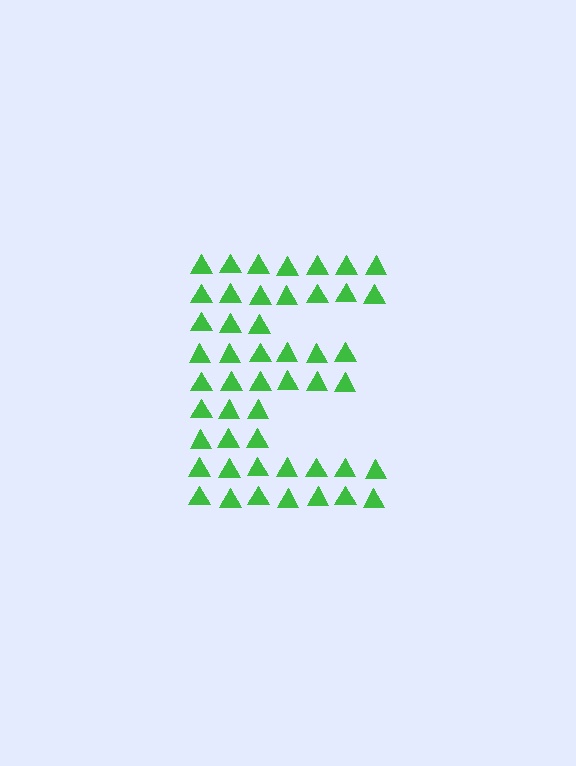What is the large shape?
The large shape is the letter E.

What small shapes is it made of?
It is made of small triangles.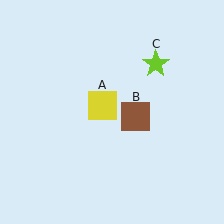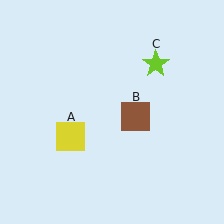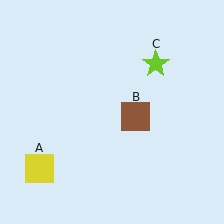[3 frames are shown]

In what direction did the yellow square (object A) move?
The yellow square (object A) moved down and to the left.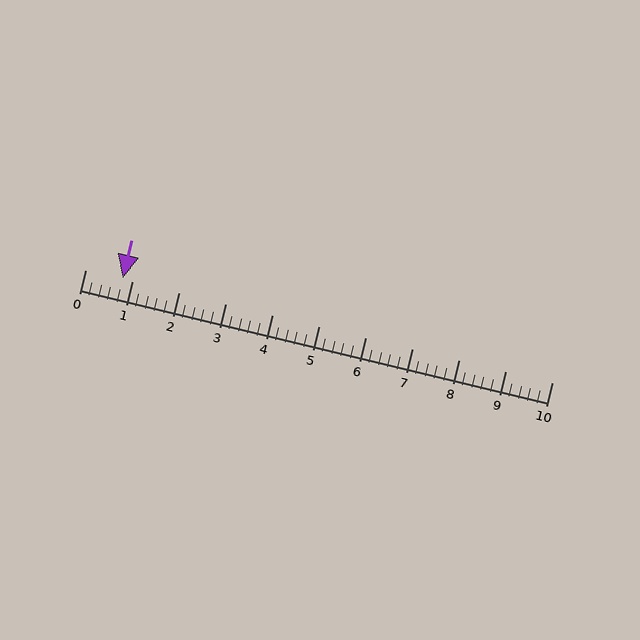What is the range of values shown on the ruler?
The ruler shows values from 0 to 10.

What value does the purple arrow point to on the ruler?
The purple arrow points to approximately 0.8.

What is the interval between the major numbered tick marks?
The major tick marks are spaced 1 units apart.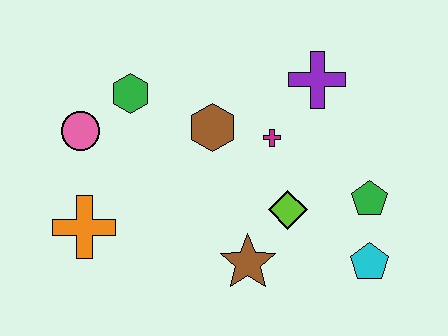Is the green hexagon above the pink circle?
Yes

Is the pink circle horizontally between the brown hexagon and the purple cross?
No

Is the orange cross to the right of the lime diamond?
No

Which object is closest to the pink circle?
The green hexagon is closest to the pink circle.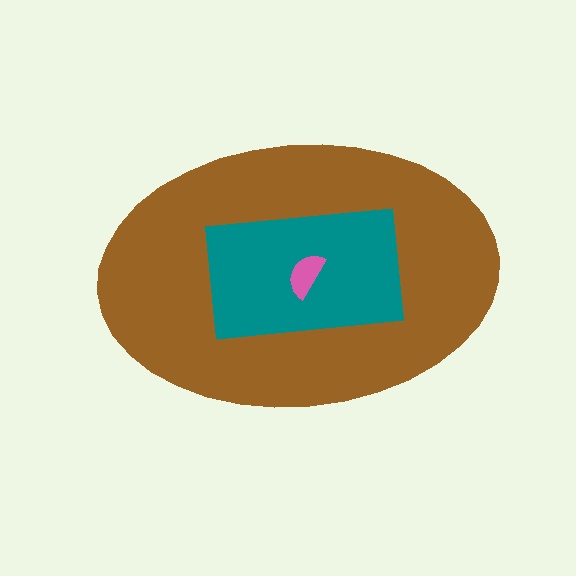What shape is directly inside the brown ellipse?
The teal rectangle.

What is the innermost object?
The pink semicircle.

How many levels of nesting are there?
3.